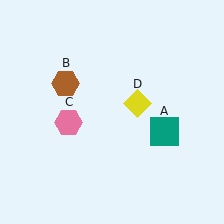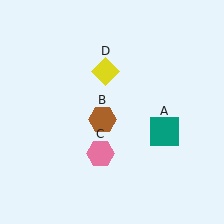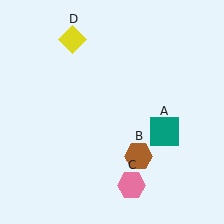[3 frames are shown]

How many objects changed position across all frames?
3 objects changed position: brown hexagon (object B), pink hexagon (object C), yellow diamond (object D).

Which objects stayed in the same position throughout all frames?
Teal square (object A) remained stationary.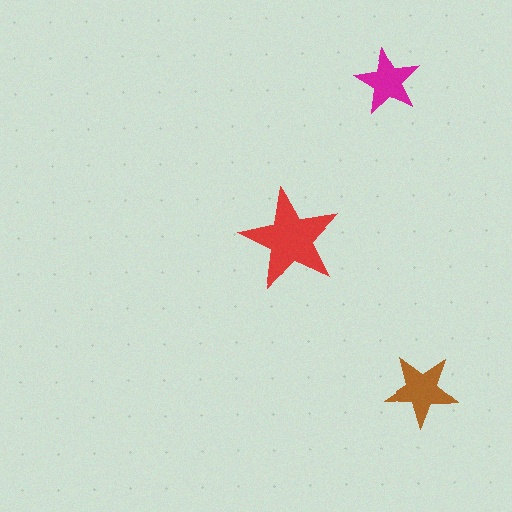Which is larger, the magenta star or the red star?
The red one.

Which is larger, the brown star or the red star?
The red one.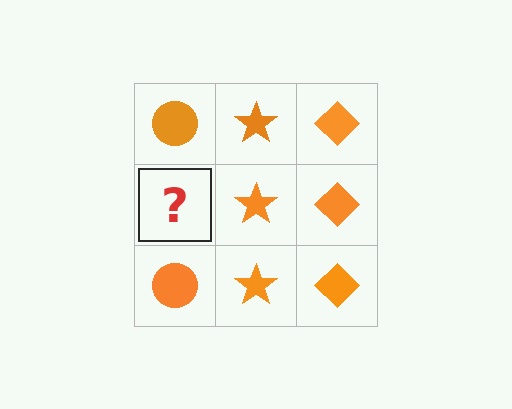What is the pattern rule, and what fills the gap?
The rule is that each column has a consistent shape. The gap should be filled with an orange circle.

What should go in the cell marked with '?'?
The missing cell should contain an orange circle.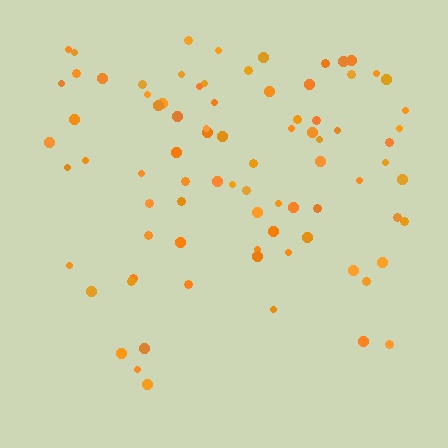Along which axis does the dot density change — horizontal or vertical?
Vertical.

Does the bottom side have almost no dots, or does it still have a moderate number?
Still a moderate number, just noticeably fewer than the top.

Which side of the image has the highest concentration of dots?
The top.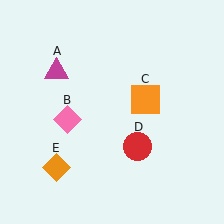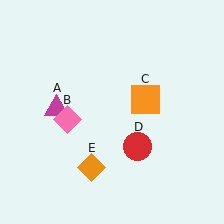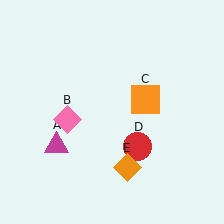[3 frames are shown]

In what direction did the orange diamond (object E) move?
The orange diamond (object E) moved right.